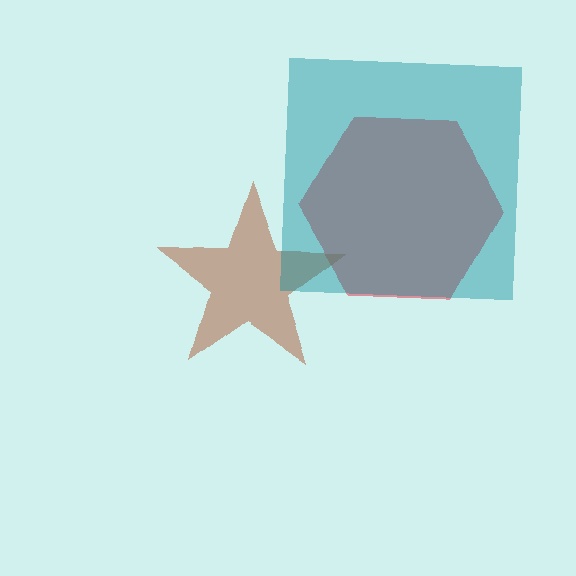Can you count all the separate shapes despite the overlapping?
Yes, there are 3 separate shapes.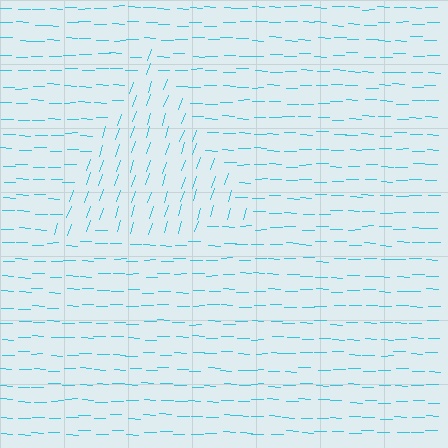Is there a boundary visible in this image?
Yes, there is a texture boundary formed by a change in line orientation.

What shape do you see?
I see a triangle.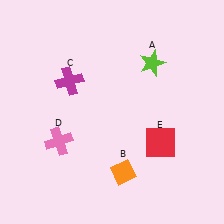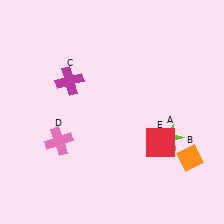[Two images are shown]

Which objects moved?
The objects that moved are: the lime star (A), the orange diamond (B).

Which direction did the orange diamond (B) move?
The orange diamond (B) moved right.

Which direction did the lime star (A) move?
The lime star (A) moved down.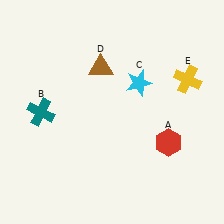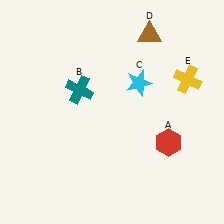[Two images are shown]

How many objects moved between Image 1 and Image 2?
2 objects moved between the two images.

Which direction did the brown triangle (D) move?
The brown triangle (D) moved right.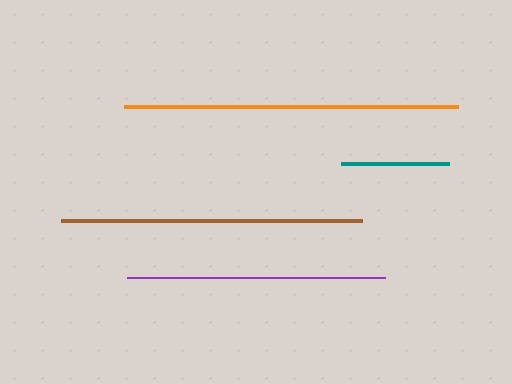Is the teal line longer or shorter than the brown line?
The brown line is longer than the teal line.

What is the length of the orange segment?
The orange segment is approximately 335 pixels long.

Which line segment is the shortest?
The teal line is the shortest at approximately 107 pixels.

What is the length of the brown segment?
The brown segment is approximately 302 pixels long.